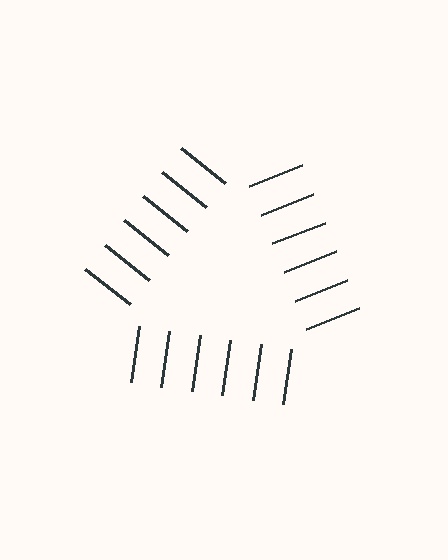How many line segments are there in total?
18 — 6 along each of the 3 edges.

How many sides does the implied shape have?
3 sides — the line-ends trace a triangle.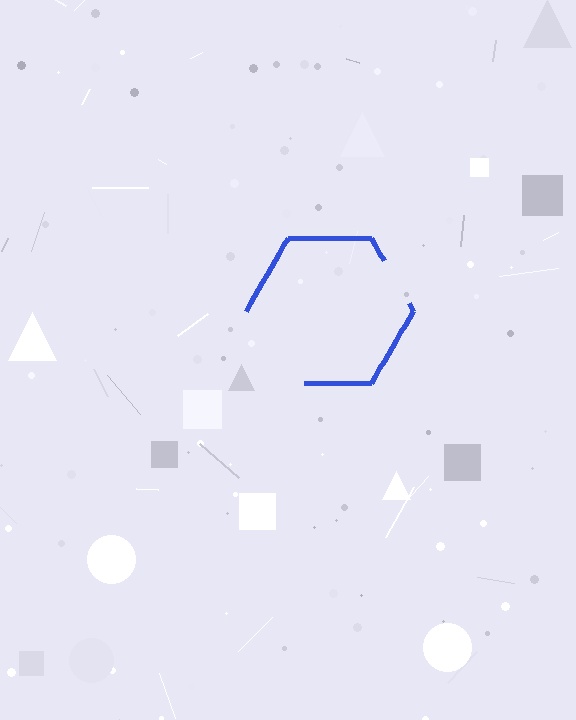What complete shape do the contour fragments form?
The contour fragments form a hexagon.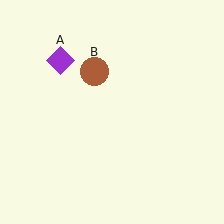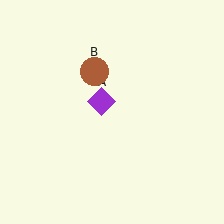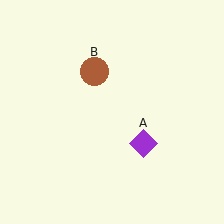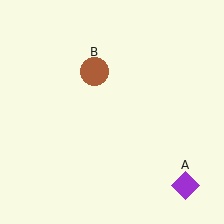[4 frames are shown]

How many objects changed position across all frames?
1 object changed position: purple diamond (object A).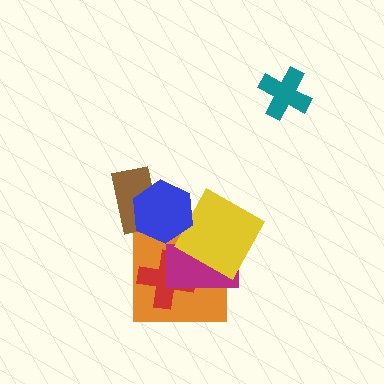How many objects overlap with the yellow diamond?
3 objects overlap with the yellow diamond.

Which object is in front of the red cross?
The magenta rectangle is in front of the red cross.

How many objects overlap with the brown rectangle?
1 object overlaps with the brown rectangle.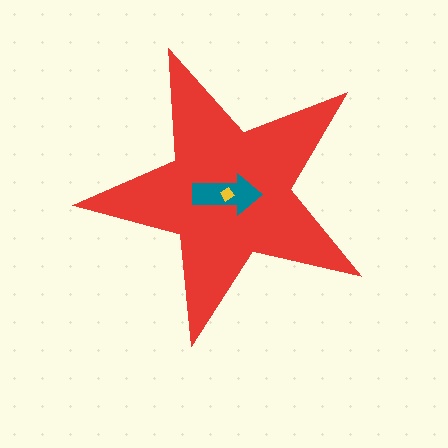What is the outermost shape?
The red star.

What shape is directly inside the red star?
The teal arrow.